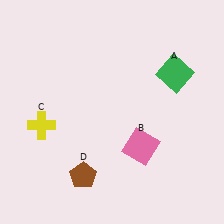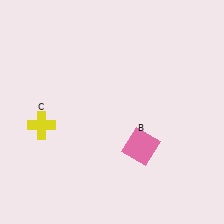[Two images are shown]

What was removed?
The green square (A), the brown pentagon (D) were removed in Image 2.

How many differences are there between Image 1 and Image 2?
There are 2 differences between the two images.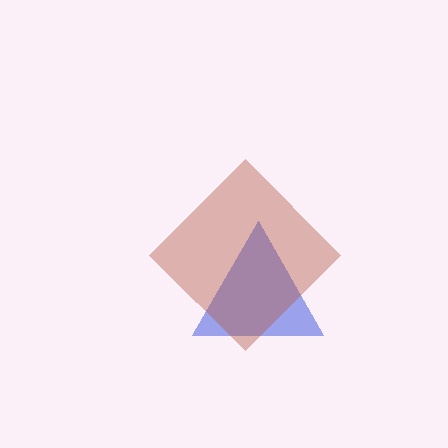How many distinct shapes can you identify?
There are 2 distinct shapes: a blue triangle, a brown diamond.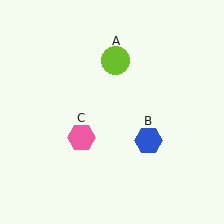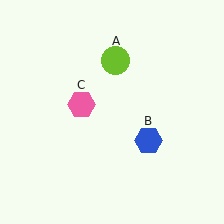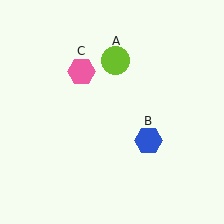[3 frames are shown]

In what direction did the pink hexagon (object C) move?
The pink hexagon (object C) moved up.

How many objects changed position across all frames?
1 object changed position: pink hexagon (object C).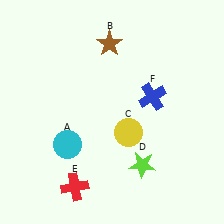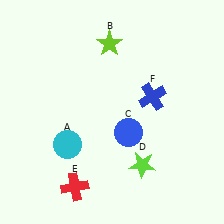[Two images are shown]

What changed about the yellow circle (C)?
In Image 1, C is yellow. In Image 2, it changed to blue.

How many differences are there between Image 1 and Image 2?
There are 2 differences between the two images.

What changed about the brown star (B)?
In Image 1, B is brown. In Image 2, it changed to lime.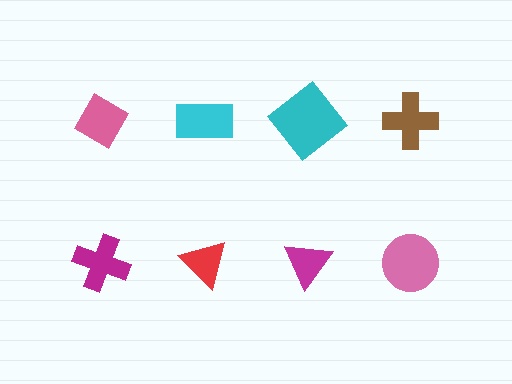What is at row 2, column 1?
A magenta cross.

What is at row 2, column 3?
A magenta triangle.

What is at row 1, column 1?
A pink diamond.